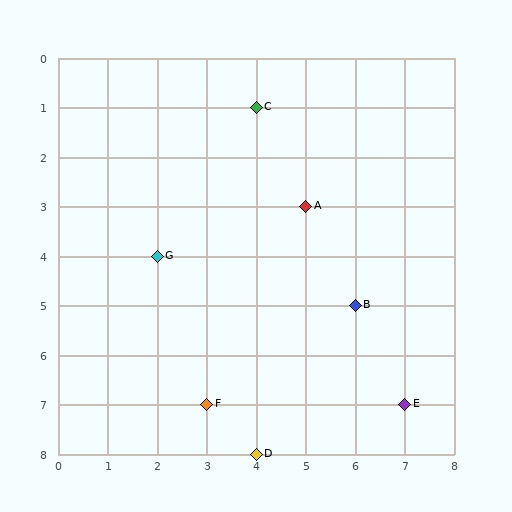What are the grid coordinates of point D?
Point D is at grid coordinates (4, 8).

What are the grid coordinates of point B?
Point B is at grid coordinates (6, 5).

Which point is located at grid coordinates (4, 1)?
Point C is at (4, 1).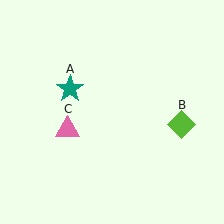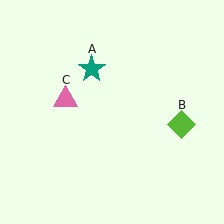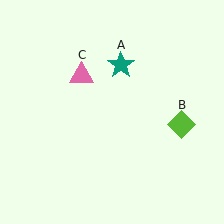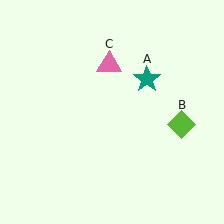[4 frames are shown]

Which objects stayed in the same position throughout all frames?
Lime diamond (object B) remained stationary.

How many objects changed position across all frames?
2 objects changed position: teal star (object A), pink triangle (object C).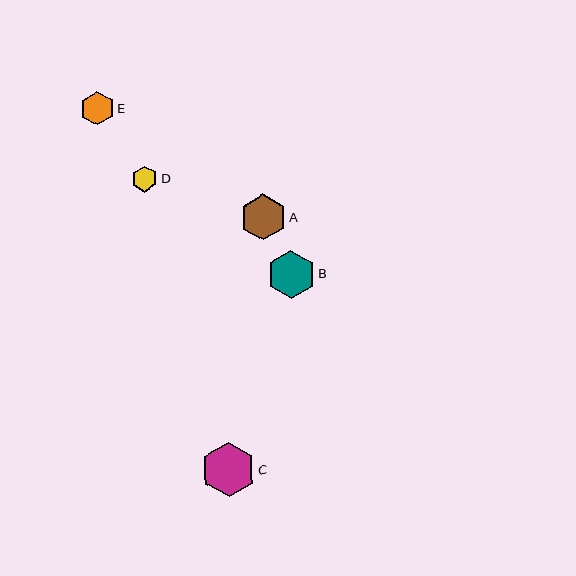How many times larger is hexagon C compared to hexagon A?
Hexagon C is approximately 1.2 times the size of hexagon A.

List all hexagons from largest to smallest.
From largest to smallest: C, B, A, E, D.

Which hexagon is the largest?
Hexagon C is the largest with a size of approximately 55 pixels.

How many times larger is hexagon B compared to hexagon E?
Hexagon B is approximately 1.4 times the size of hexagon E.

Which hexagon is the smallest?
Hexagon D is the smallest with a size of approximately 26 pixels.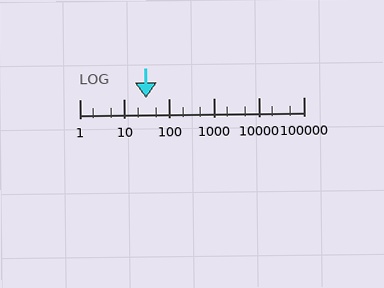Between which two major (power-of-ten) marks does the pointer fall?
The pointer is between 10 and 100.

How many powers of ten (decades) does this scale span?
The scale spans 5 decades, from 1 to 100000.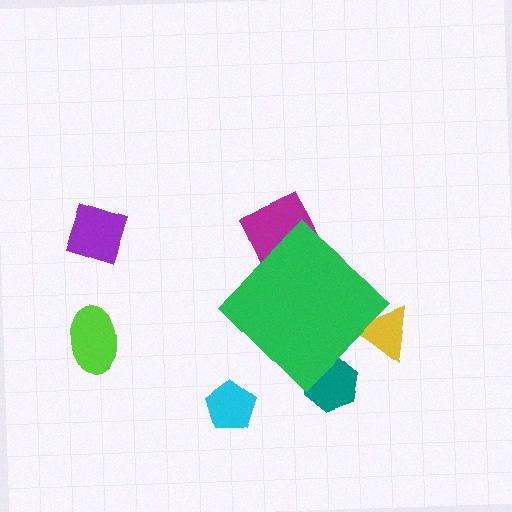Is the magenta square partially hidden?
Yes, the magenta square is partially hidden behind the green diamond.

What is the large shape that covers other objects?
A green diamond.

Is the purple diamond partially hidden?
No, the purple diamond is fully visible.